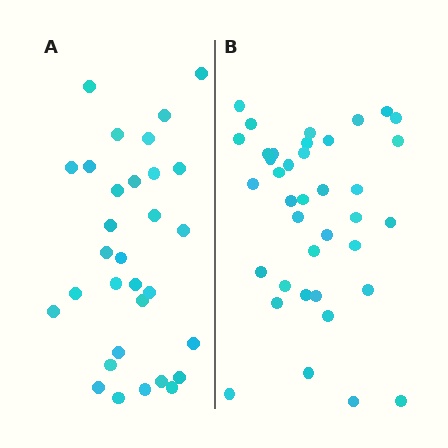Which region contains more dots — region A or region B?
Region B (the right region) has more dots.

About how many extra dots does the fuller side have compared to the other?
Region B has roughly 8 or so more dots than region A.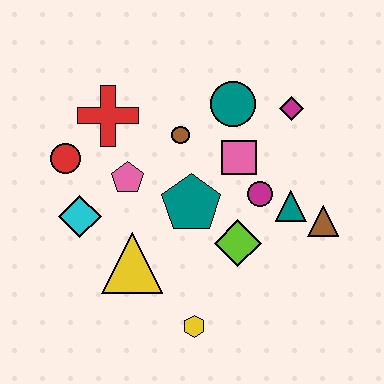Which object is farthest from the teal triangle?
The red circle is farthest from the teal triangle.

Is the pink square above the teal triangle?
Yes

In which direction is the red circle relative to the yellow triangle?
The red circle is above the yellow triangle.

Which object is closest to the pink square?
The magenta circle is closest to the pink square.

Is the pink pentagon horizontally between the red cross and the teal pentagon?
Yes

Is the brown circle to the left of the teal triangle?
Yes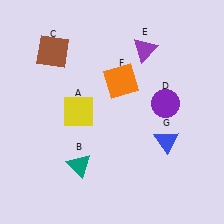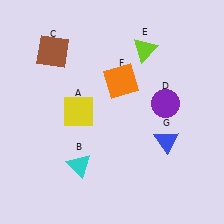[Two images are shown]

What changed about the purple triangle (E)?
In Image 1, E is purple. In Image 2, it changed to lime.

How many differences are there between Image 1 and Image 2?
There are 2 differences between the two images.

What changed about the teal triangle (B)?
In Image 1, B is teal. In Image 2, it changed to cyan.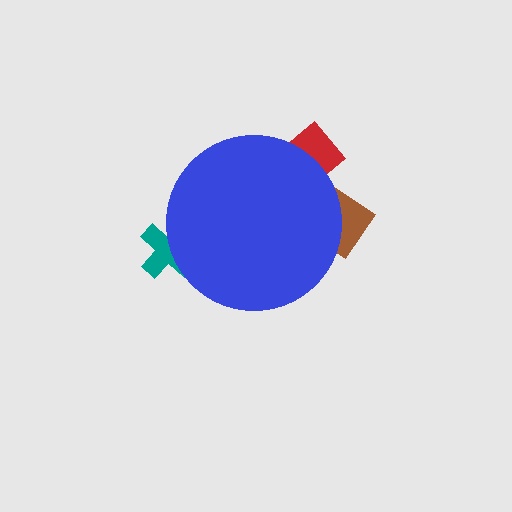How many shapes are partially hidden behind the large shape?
4 shapes are partially hidden.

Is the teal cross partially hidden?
Yes, the teal cross is partially hidden behind the blue circle.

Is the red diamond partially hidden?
Yes, the red diamond is partially hidden behind the blue circle.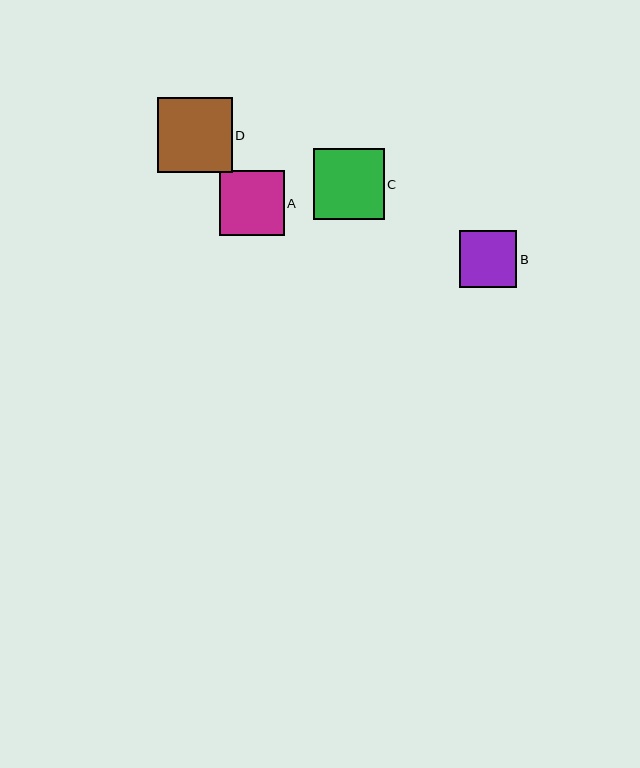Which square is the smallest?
Square B is the smallest with a size of approximately 57 pixels.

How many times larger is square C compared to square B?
Square C is approximately 1.2 times the size of square B.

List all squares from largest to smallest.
From largest to smallest: D, C, A, B.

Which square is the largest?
Square D is the largest with a size of approximately 75 pixels.